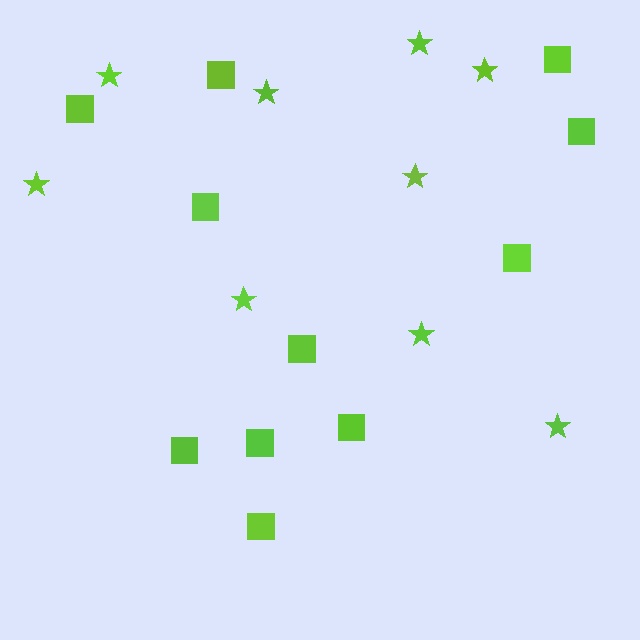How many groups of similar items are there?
There are 2 groups: one group of squares (11) and one group of stars (9).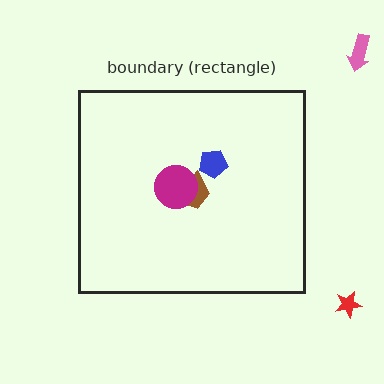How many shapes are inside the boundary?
4 inside, 2 outside.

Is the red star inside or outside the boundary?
Outside.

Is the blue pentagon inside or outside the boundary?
Inside.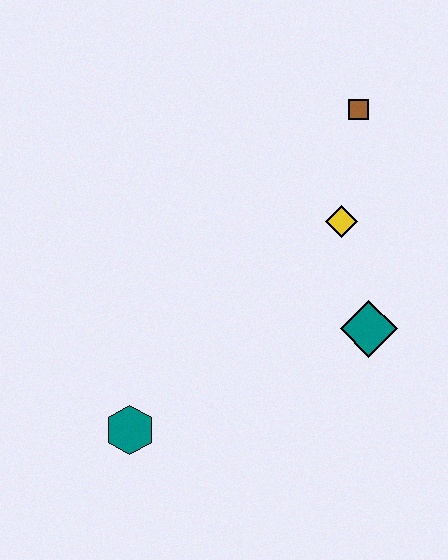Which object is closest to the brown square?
The yellow diamond is closest to the brown square.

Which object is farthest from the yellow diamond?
The teal hexagon is farthest from the yellow diamond.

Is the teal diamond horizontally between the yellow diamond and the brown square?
No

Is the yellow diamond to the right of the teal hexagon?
Yes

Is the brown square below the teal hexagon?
No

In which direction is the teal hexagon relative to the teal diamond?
The teal hexagon is to the left of the teal diamond.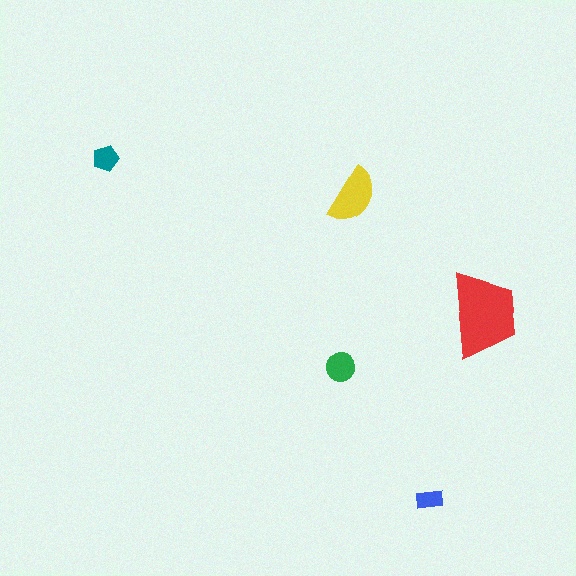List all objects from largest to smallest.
The red trapezoid, the yellow semicircle, the green circle, the teal pentagon, the blue rectangle.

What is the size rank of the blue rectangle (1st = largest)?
5th.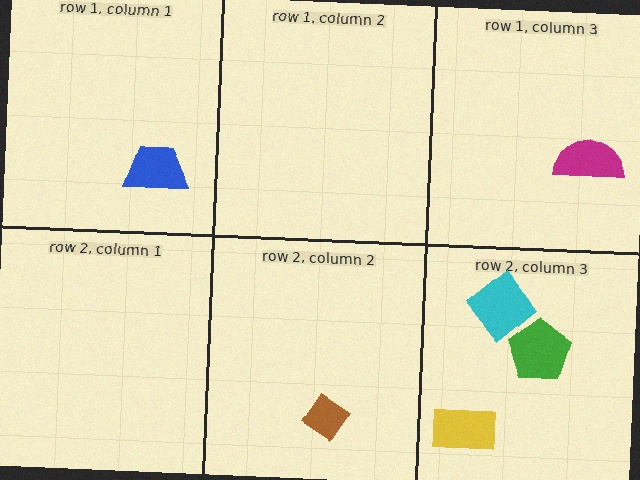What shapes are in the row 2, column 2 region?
The brown diamond.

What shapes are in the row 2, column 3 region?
The green pentagon, the yellow rectangle, the cyan diamond.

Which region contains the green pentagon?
The row 2, column 3 region.